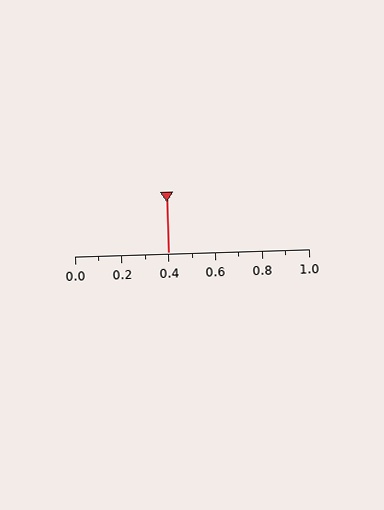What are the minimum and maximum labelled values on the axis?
The axis runs from 0.0 to 1.0.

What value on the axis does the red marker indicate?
The marker indicates approximately 0.4.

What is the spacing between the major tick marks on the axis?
The major ticks are spaced 0.2 apart.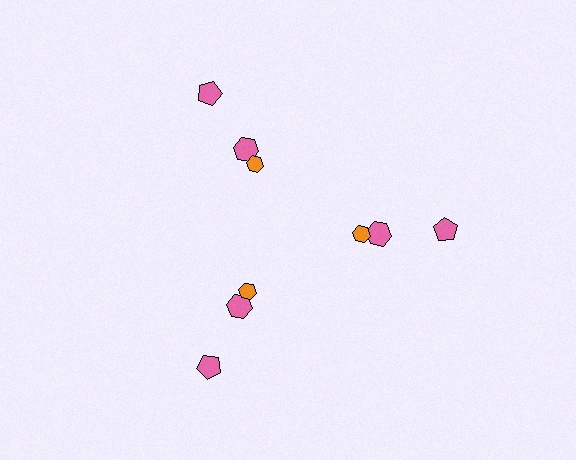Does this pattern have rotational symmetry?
Yes, this pattern has 3-fold rotational symmetry. It looks the same after rotating 120 degrees around the center.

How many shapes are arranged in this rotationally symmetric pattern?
There are 9 shapes, arranged in 3 groups of 3.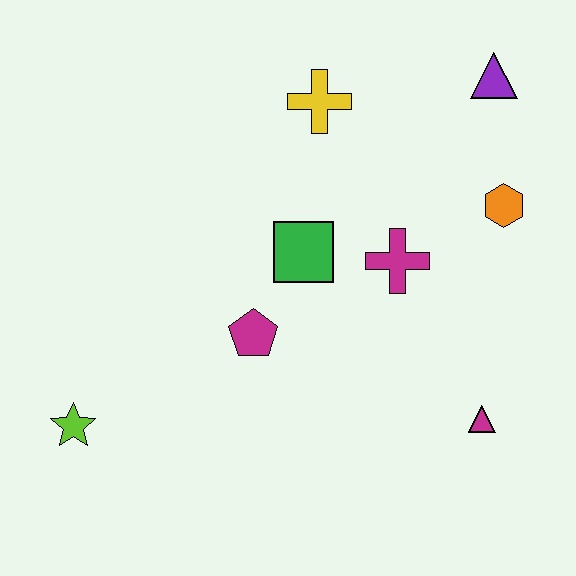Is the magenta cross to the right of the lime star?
Yes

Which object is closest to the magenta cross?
The green square is closest to the magenta cross.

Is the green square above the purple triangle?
No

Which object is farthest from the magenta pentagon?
The purple triangle is farthest from the magenta pentagon.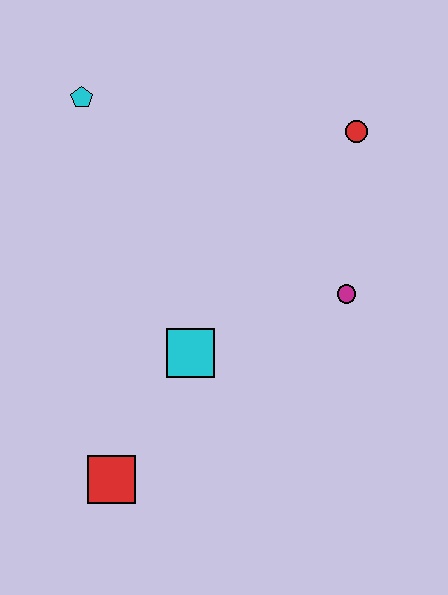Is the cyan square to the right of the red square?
Yes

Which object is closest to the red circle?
The magenta circle is closest to the red circle.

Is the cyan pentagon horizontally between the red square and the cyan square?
No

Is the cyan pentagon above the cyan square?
Yes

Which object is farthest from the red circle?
The red square is farthest from the red circle.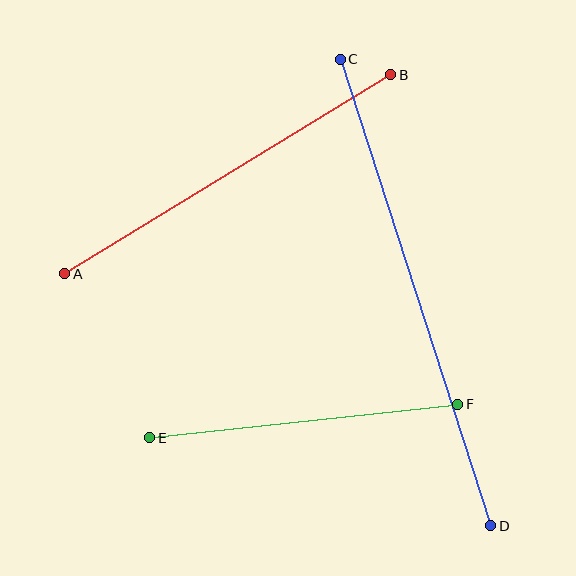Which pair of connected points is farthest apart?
Points C and D are farthest apart.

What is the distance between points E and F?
The distance is approximately 310 pixels.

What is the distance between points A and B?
The distance is approximately 382 pixels.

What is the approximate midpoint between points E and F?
The midpoint is at approximately (304, 421) pixels.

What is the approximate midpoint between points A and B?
The midpoint is at approximately (228, 174) pixels.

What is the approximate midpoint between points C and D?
The midpoint is at approximately (416, 293) pixels.